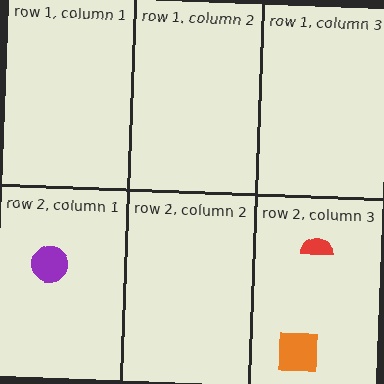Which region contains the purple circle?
The row 2, column 1 region.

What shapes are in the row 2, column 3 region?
The red semicircle, the orange square.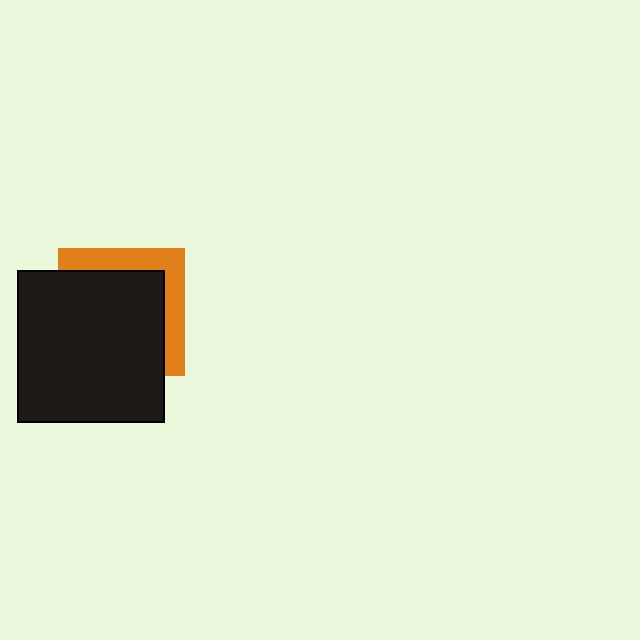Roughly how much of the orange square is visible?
A small part of it is visible (roughly 30%).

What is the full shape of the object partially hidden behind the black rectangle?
The partially hidden object is an orange square.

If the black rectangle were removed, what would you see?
You would see the complete orange square.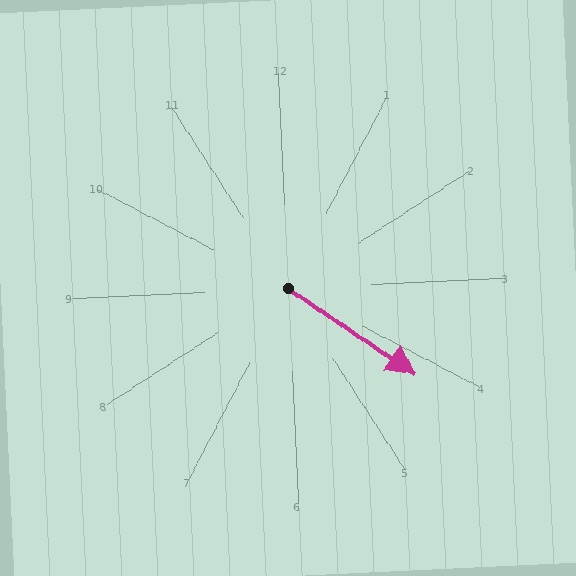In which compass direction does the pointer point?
Southeast.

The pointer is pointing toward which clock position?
Roughly 4 o'clock.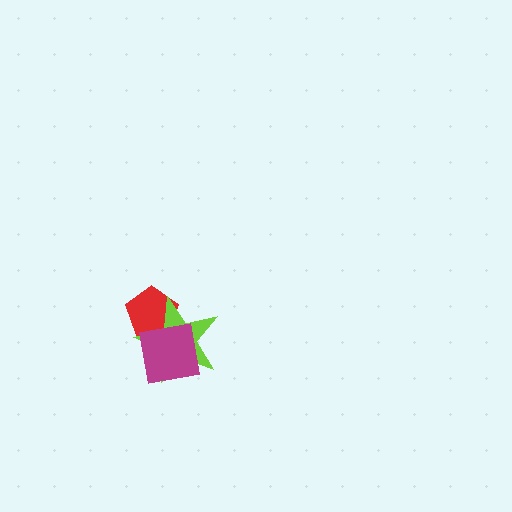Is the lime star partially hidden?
Yes, it is partially covered by another shape.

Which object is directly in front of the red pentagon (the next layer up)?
The lime star is directly in front of the red pentagon.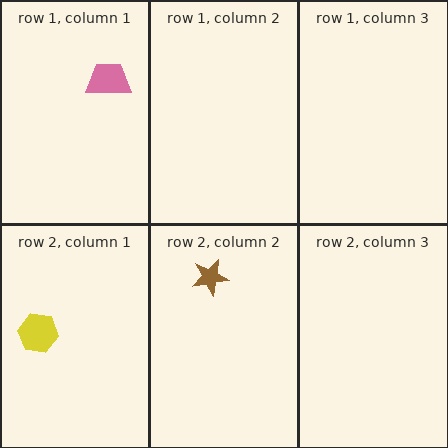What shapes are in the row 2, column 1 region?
The yellow hexagon.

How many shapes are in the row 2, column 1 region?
1.